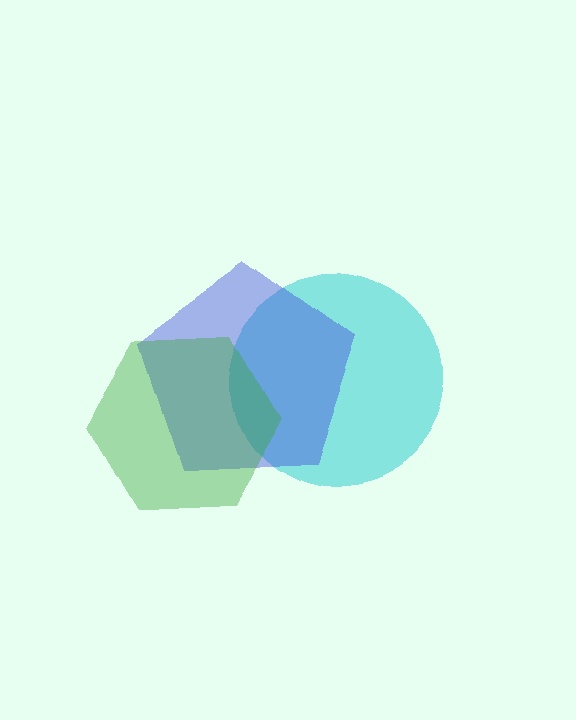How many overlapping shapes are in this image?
There are 3 overlapping shapes in the image.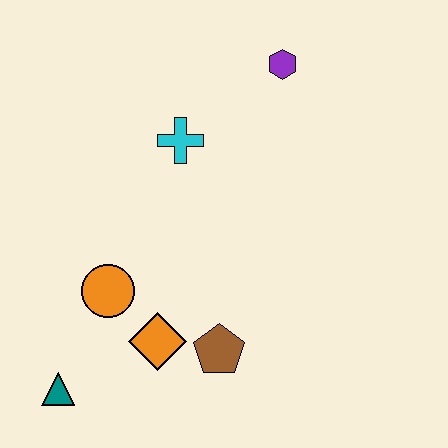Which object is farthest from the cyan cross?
The teal triangle is farthest from the cyan cross.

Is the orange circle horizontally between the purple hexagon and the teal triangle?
Yes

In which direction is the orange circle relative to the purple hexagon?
The orange circle is below the purple hexagon.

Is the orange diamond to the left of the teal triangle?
No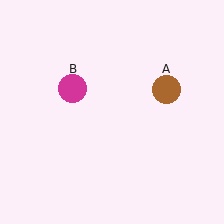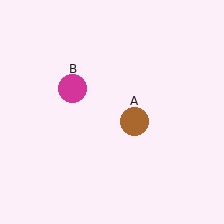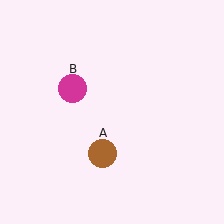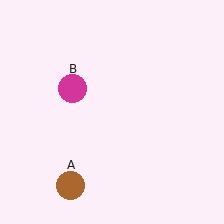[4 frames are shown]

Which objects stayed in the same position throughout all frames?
Magenta circle (object B) remained stationary.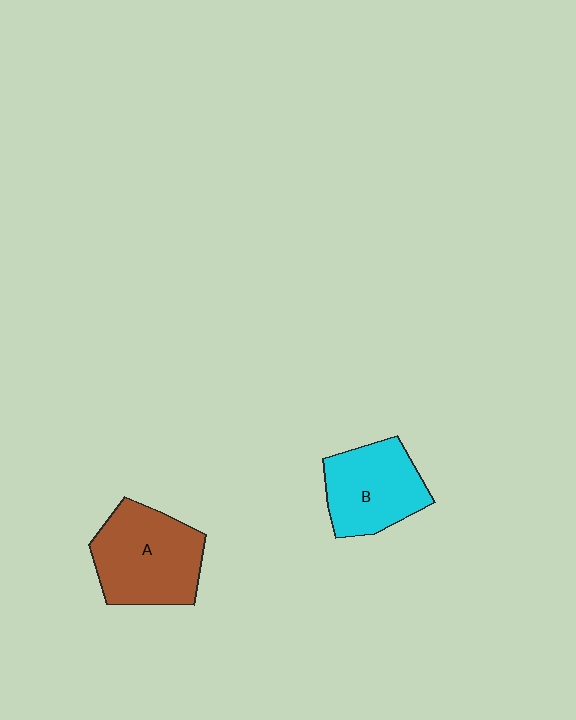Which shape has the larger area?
Shape A (brown).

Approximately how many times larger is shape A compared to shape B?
Approximately 1.2 times.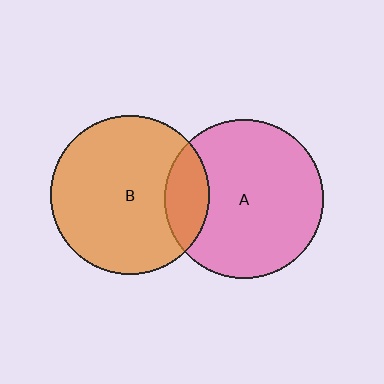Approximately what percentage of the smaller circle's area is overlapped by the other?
Approximately 15%.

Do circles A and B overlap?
Yes.